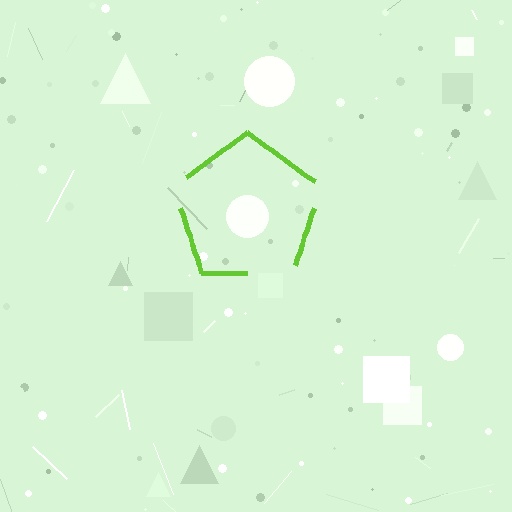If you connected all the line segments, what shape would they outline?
They would outline a pentagon.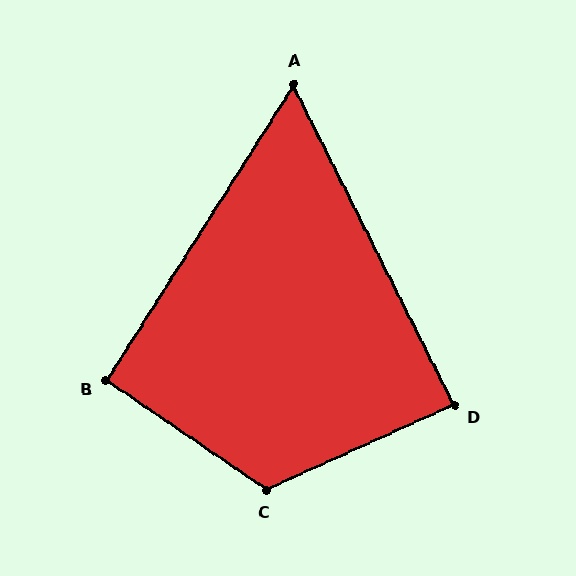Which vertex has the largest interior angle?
C, at approximately 121 degrees.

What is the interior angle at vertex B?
Approximately 92 degrees (approximately right).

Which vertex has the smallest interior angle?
A, at approximately 59 degrees.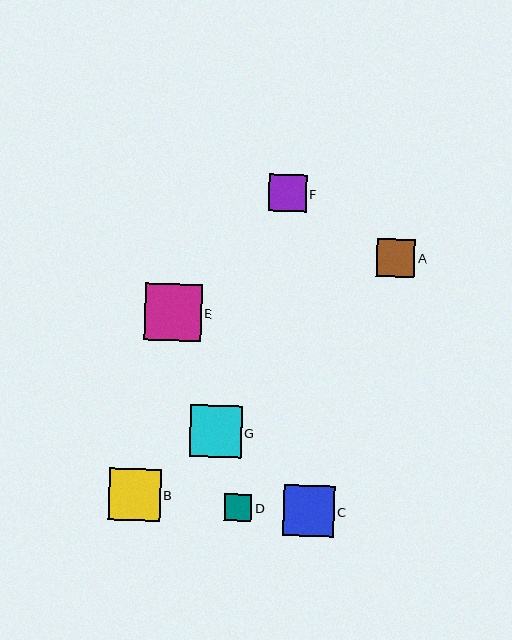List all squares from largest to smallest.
From largest to smallest: E, G, B, C, A, F, D.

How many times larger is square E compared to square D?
Square E is approximately 2.1 times the size of square D.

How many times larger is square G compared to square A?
Square G is approximately 1.4 times the size of square A.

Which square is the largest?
Square E is the largest with a size of approximately 56 pixels.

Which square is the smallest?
Square D is the smallest with a size of approximately 27 pixels.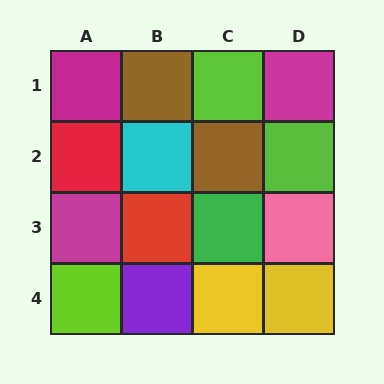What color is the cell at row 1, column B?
Brown.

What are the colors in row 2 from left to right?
Red, cyan, brown, lime.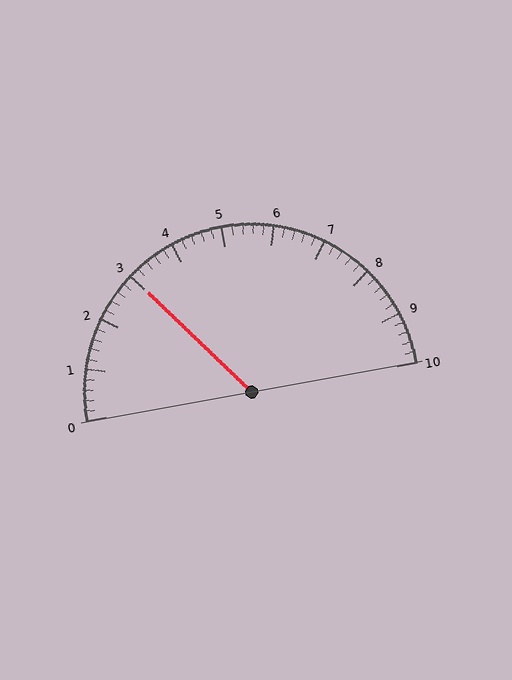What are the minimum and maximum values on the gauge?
The gauge ranges from 0 to 10.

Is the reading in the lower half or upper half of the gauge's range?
The reading is in the lower half of the range (0 to 10).